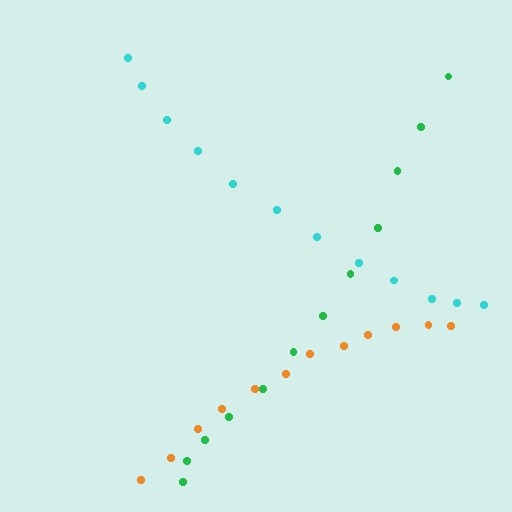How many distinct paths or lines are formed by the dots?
There are 3 distinct paths.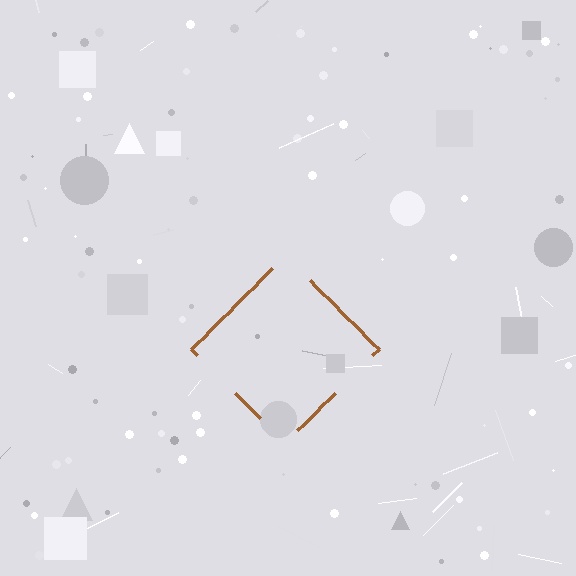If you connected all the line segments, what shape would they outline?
They would outline a diamond.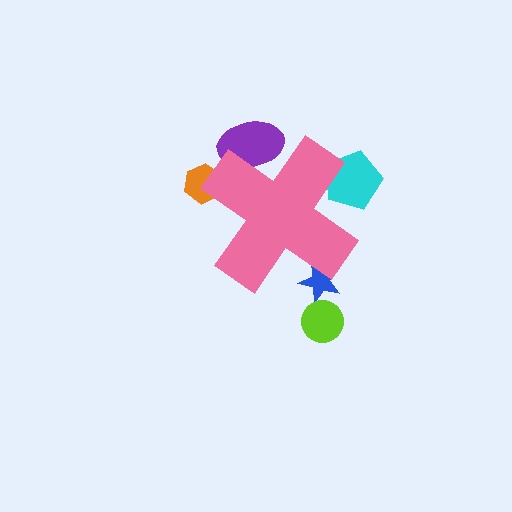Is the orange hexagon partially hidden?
Yes, the orange hexagon is partially hidden behind the pink cross.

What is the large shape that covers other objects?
A pink cross.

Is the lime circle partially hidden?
No, the lime circle is fully visible.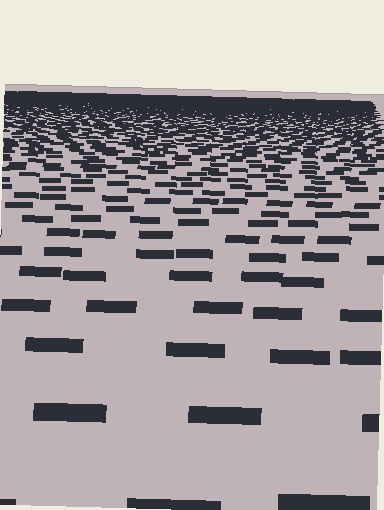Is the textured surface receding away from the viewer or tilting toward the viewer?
The surface is receding away from the viewer. Texture elements get smaller and denser toward the top.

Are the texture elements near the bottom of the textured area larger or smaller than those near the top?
Larger. Near the bottom, elements are closer to the viewer and appear at a bigger on-screen size.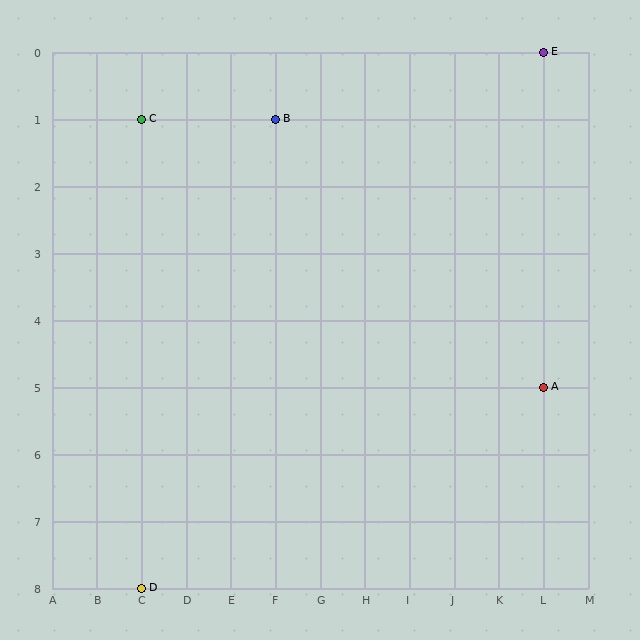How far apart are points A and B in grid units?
Points A and B are 6 columns and 4 rows apart (about 7.2 grid units diagonally).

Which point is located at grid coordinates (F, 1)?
Point B is at (F, 1).